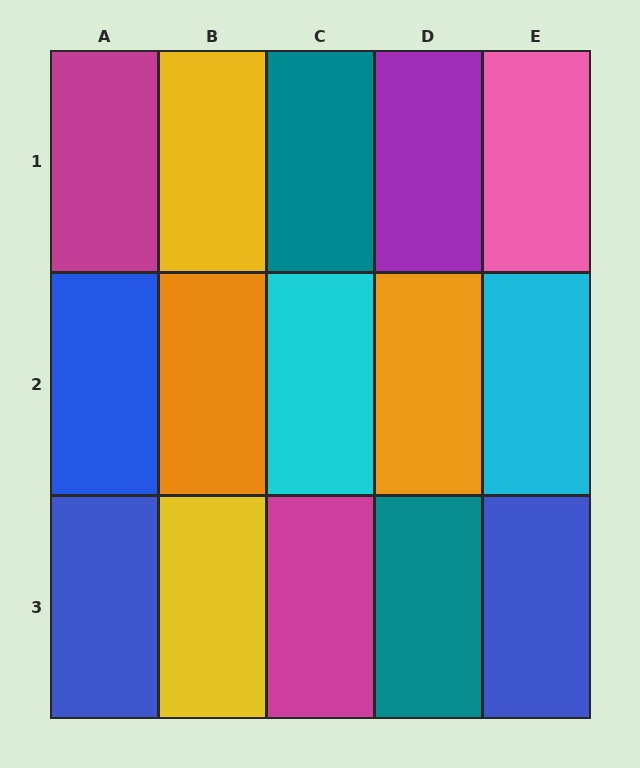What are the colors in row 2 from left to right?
Blue, orange, cyan, orange, cyan.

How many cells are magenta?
2 cells are magenta.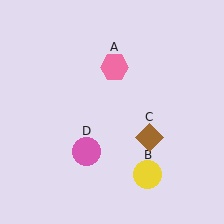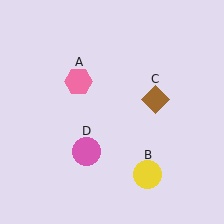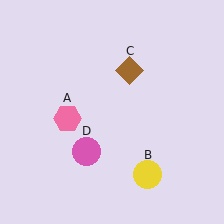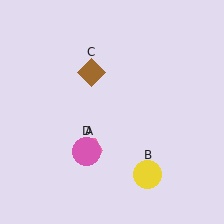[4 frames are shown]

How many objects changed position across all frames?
2 objects changed position: pink hexagon (object A), brown diamond (object C).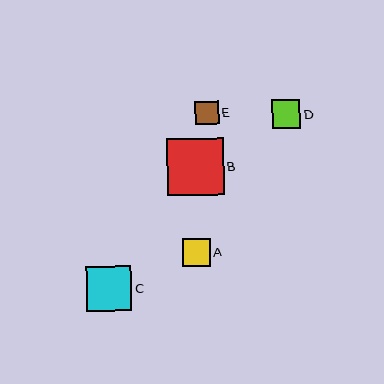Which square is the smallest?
Square E is the smallest with a size of approximately 23 pixels.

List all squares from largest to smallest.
From largest to smallest: B, C, D, A, E.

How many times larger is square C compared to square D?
Square C is approximately 1.6 times the size of square D.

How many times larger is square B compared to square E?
Square B is approximately 2.5 times the size of square E.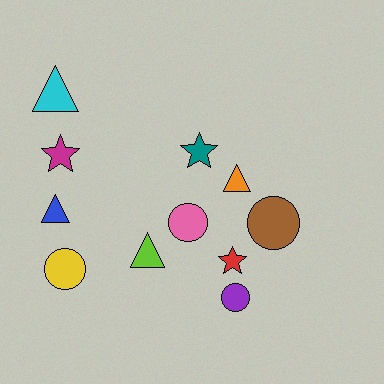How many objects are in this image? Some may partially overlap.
There are 11 objects.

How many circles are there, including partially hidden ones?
There are 4 circles.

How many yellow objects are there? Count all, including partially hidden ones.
There is 1 yellow object.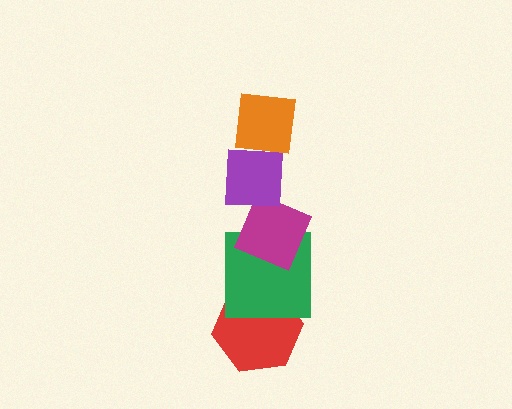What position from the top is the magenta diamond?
The magenta diamond is 3rd from the top.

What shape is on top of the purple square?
The orange square is on top of the purple square.